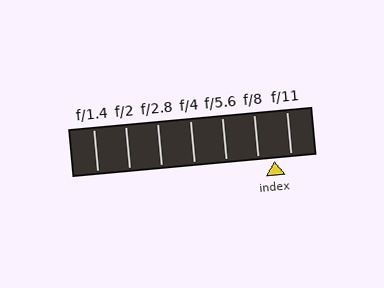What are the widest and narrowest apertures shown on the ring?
The widest aperture shown is f/1.4 and the narrowest is f/11.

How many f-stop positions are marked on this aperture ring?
There are 7 f-stop positions marked.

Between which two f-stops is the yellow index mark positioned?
The index mark is between f/8 and f/11.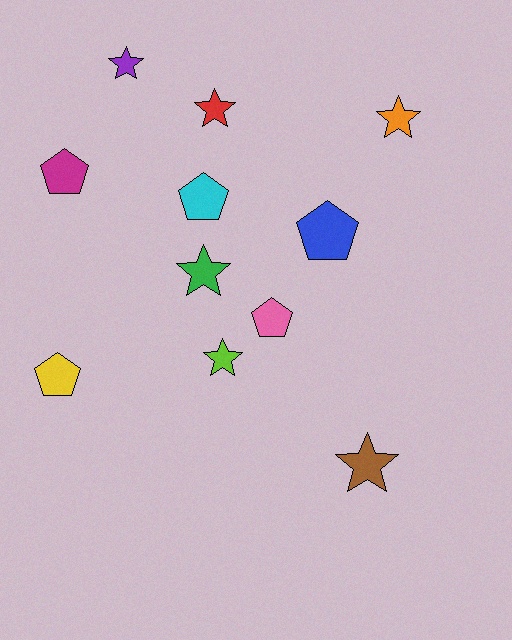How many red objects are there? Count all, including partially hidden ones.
There is 1 red object.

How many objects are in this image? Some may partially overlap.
There are 11 objects.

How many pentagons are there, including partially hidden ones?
There are 5 pentagons.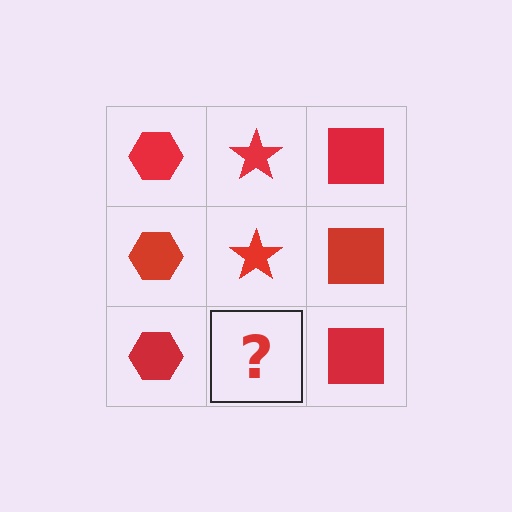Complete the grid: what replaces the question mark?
The question mark should be replaced with a red star.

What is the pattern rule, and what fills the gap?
The rule is that each column has a consistent shape. The gap should be filled with a red star.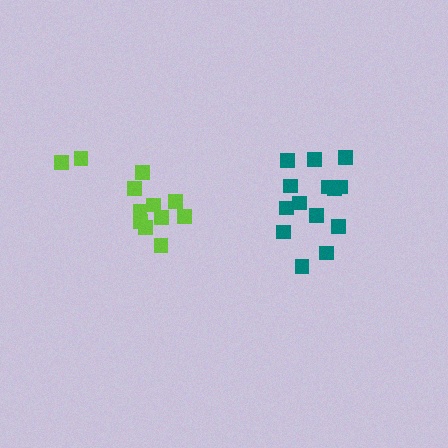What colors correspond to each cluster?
The clusters are colored: teal, lime.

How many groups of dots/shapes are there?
There are 2 groups.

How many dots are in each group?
Group 1: 14 dots, Group 2: 12 dots (26 total).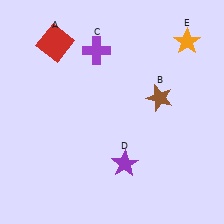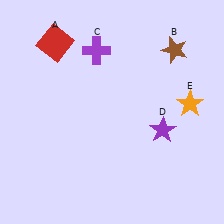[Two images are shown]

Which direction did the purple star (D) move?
The purple star (D) moved right.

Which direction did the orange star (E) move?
The orange star (E) moved down.